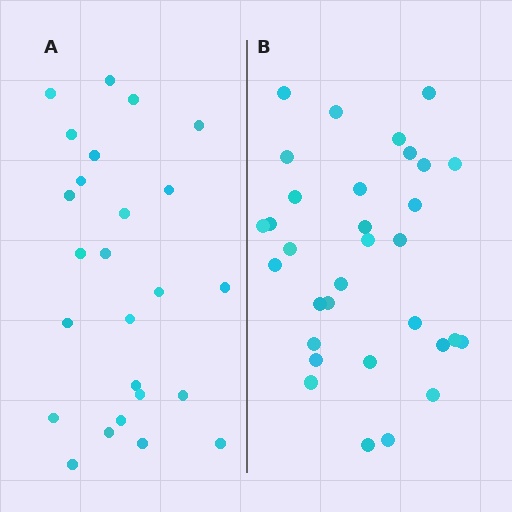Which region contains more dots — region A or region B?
Region B (the right region) has more dots.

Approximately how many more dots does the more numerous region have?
Region B has roughly 8 or so more dots than region A.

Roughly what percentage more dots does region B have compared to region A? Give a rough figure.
About 30% more.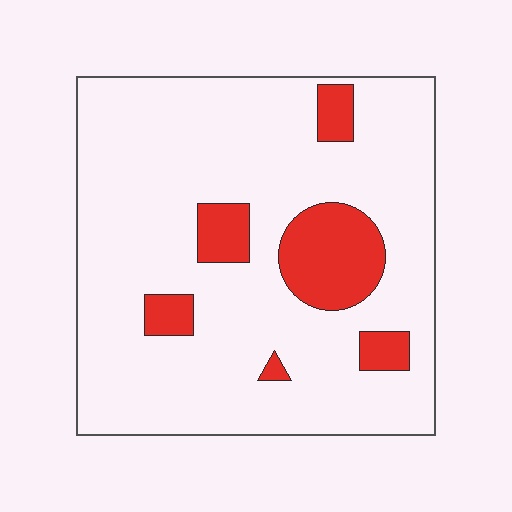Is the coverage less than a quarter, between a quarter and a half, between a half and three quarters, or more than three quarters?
Less than a quarter.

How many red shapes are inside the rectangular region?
6.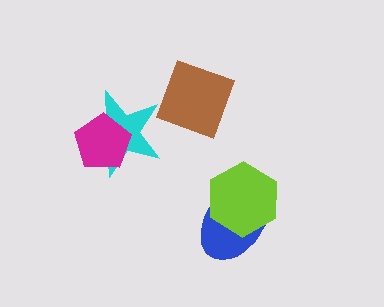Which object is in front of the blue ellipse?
The lime hexagon is in front of the blue ellipse.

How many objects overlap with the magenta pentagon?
1 object overlaps with the magenta pentagon.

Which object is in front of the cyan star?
The magenta pentagon is in front of the cyan star.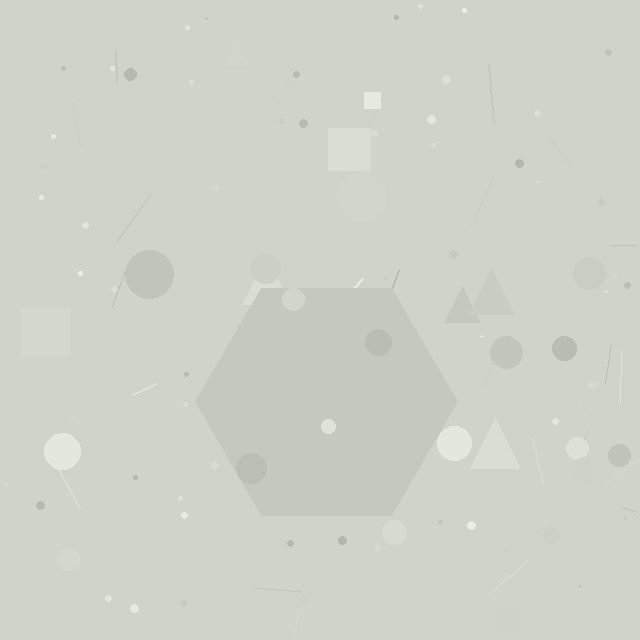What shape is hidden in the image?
A hexagon is hidden in the image.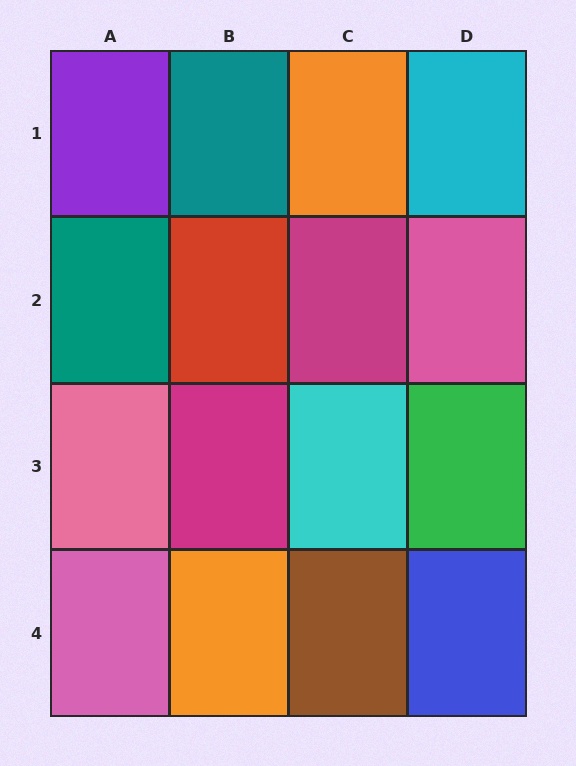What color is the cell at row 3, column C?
Cyan.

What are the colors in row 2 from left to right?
Teal, red, magenta, pink.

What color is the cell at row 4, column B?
Orange.